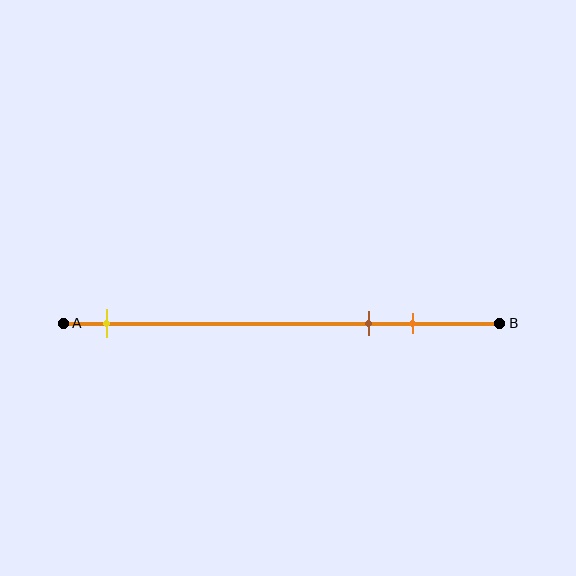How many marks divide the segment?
There are 3 marks dividing the segment.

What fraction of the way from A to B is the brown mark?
The brown mark is approximately 70% (0.7) of the way from A to B.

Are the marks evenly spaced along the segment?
No, the marks are not evenly spaced.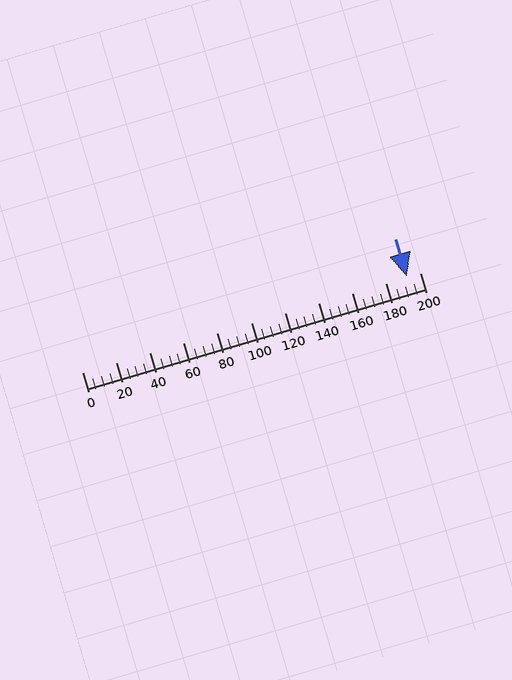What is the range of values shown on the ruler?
The ruler shows values from 0 to 200.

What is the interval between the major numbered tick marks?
The major tick marks are spaced 20 units apart.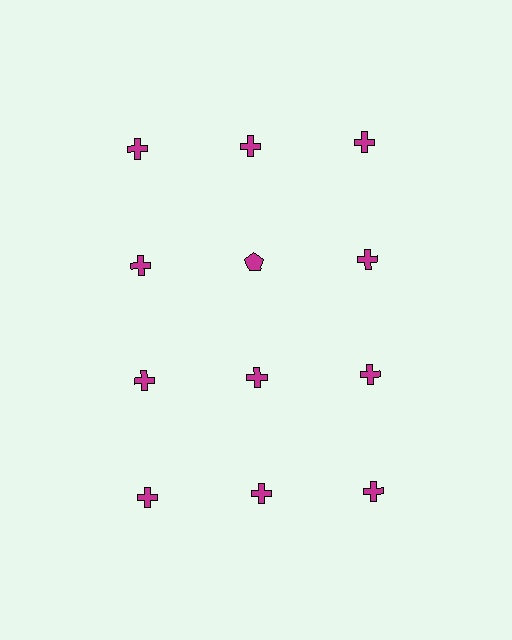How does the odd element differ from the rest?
It has a different shape: pentagon instead of cross.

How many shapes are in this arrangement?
There are 12 shapes arranged in a grid pattern.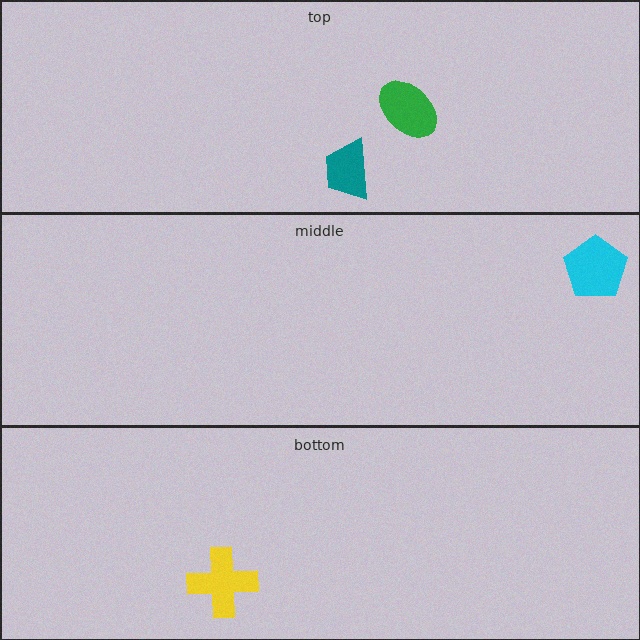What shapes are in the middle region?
The cyan pentagon.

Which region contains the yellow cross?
The bottom region.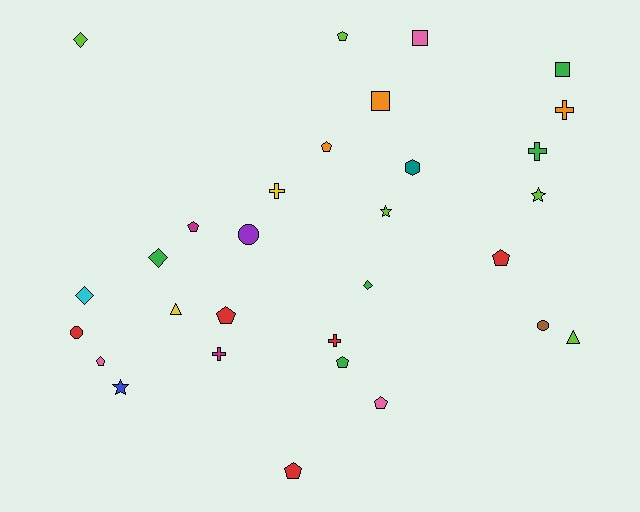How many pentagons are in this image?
There are 9 pentagons.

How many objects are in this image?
There are 30 objects.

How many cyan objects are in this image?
There is 1 cyan object.